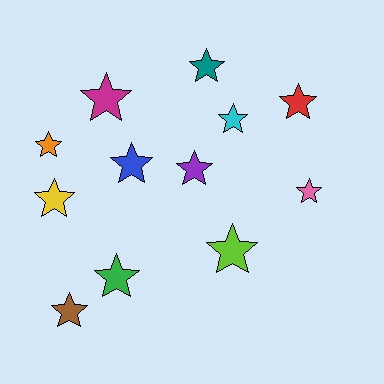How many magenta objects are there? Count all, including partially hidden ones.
There is 1 magenta object.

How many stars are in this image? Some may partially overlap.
There are 12 stars.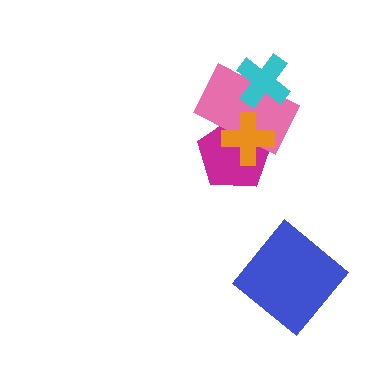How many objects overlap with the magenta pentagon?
2 objects overlap with the magenta pentagon.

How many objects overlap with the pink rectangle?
3 objects overlap with the pink rectangle.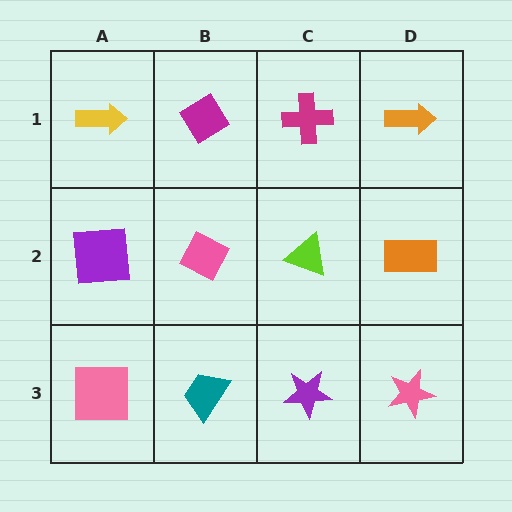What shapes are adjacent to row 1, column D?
An orange rectangle (row 2, column D), a magenta cross (row 1, column C).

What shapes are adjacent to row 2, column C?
A magenta cross (row 1, column C), a purple star (row 3, column C), a pink diamond (row 2, column B), an orange rectangle (row 2, column D).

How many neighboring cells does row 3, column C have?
3.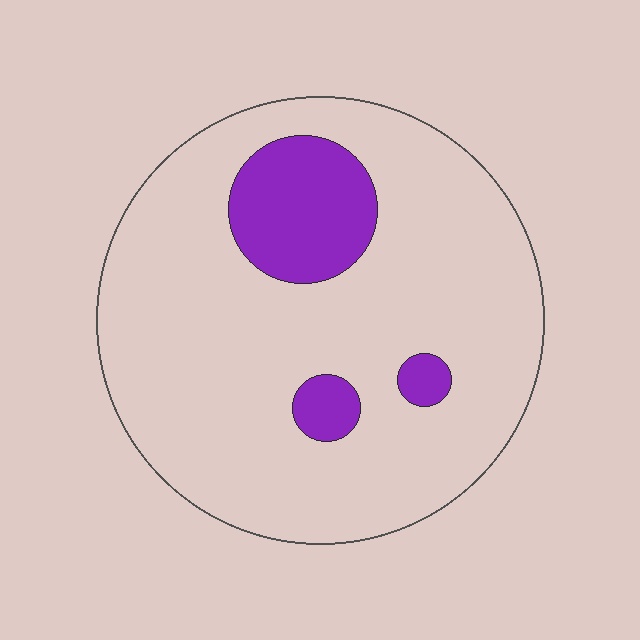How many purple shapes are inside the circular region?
3.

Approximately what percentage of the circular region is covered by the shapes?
Approximately 15%.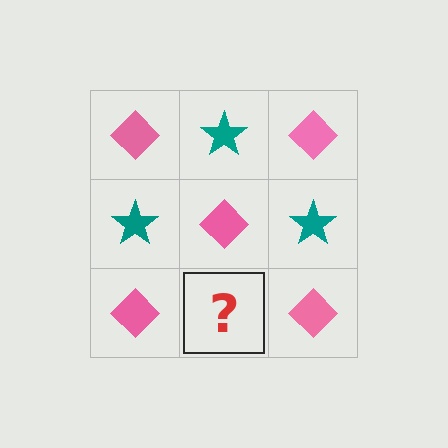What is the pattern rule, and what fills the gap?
The rule is that it alternates pink diamond and teal star in a checkerboard pattern. The gap should be filled with a teal star.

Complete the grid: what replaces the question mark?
The question mark should be replaced with a teal star.